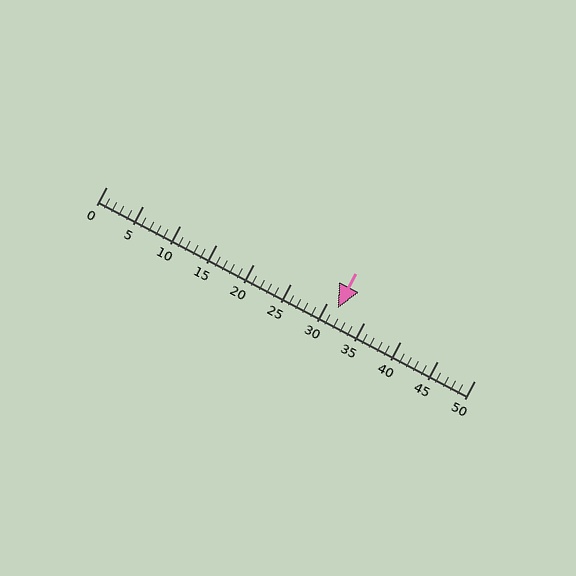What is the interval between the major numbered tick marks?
The major tick marks are spaced 5 units apart.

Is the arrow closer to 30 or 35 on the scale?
The arrow is closer to 30.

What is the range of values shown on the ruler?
The ruler shows values from 0 to 50.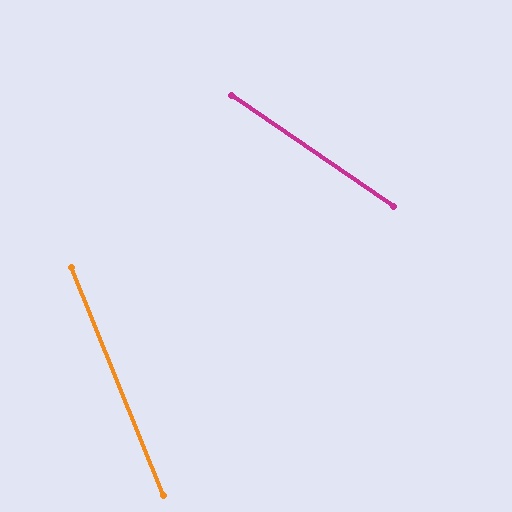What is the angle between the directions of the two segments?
Approximately 33 degrees.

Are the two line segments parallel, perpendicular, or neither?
Neither parallel nor perpendicular — they differ by about 33°.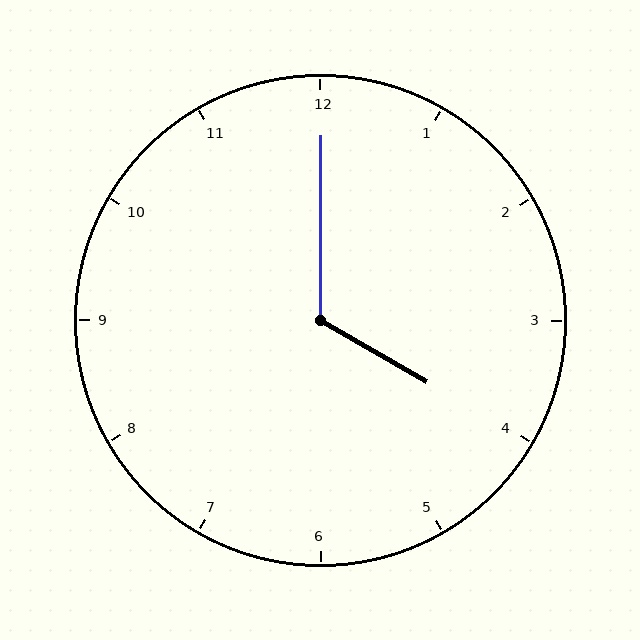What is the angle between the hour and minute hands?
Approximately 120 degrees.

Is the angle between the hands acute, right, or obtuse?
It is obtuse.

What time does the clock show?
4:00.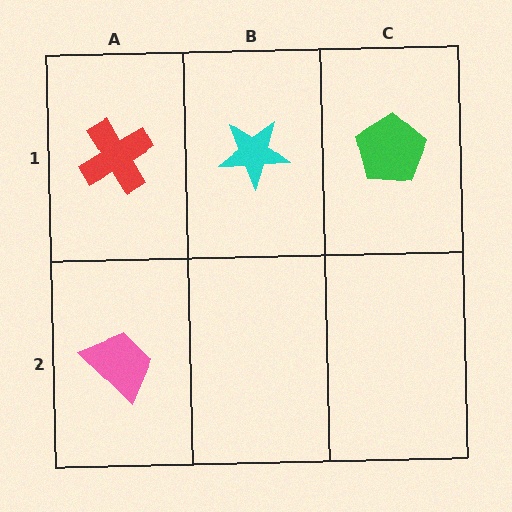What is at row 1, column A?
A red cross.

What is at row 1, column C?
A green pentagon.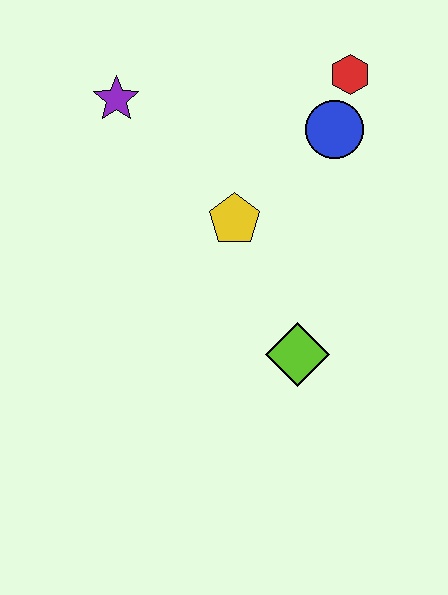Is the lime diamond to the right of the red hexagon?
No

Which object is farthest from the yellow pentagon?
The red hexagon is farthest from the yellow pentagon.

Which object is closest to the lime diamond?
The yellow pentagon is closest to the lime diamond.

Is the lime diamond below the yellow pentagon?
Yes